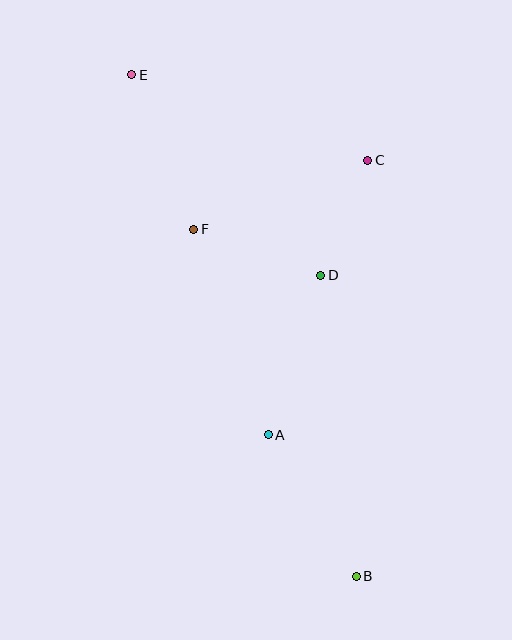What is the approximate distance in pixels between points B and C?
The distance between B and C is approximately 416 pixels.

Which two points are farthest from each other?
Points B and E are farthest from each other.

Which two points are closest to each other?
Points C and D are closest to each other.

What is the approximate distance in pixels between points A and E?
The distance between A and E is approximately 385 pixels.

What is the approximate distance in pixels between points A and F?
The distance between A and F is approximately 219 pixels.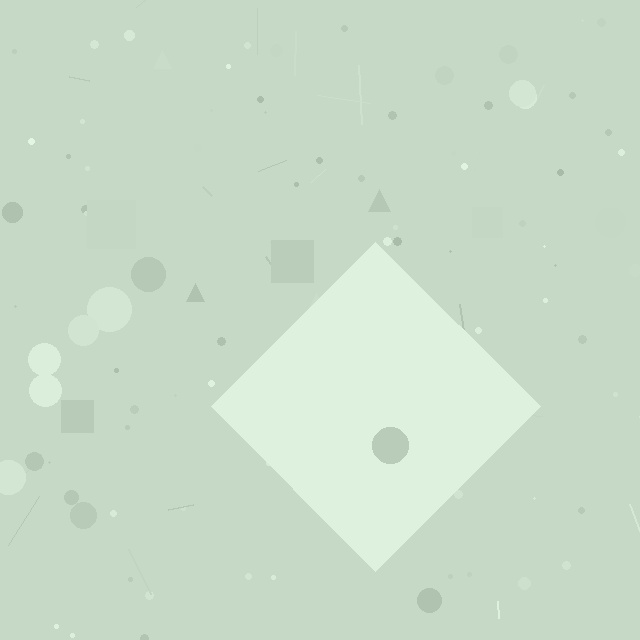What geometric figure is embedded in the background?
A diamond is embedded in the background.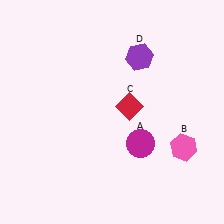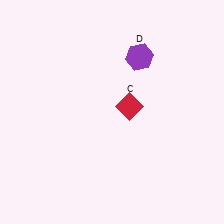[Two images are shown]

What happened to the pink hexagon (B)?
The pink hexagon (B) was removed in Image 2. It was in the bottom-right area of Image 1.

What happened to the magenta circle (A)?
The magenta circle (A) was removed in Image 2. It was in the bottom-right area of Image 1.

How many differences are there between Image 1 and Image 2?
There are 2 differences between the two images.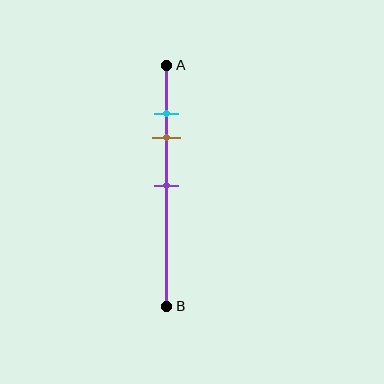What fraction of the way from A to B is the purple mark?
The purple mark is approximately 50% (0.5) of the way from A to B.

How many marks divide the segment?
There are 3 marks dividing the segment.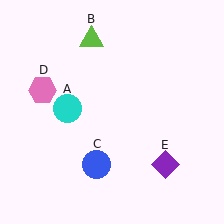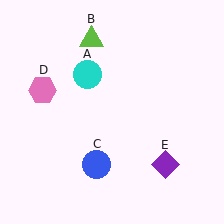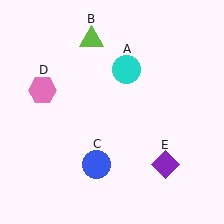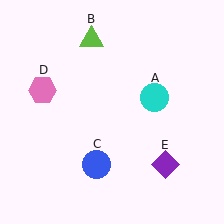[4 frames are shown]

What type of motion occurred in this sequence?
The cyan circle (object A) rotated clockwise around the center of the scene.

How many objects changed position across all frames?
1 object changed position: cyan circle (object A).